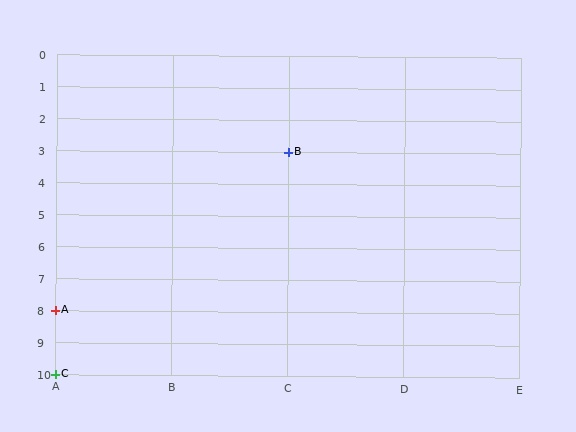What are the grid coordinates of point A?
Point A is at grid coordinates (A, 8).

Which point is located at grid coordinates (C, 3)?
Point B is at (C, 3).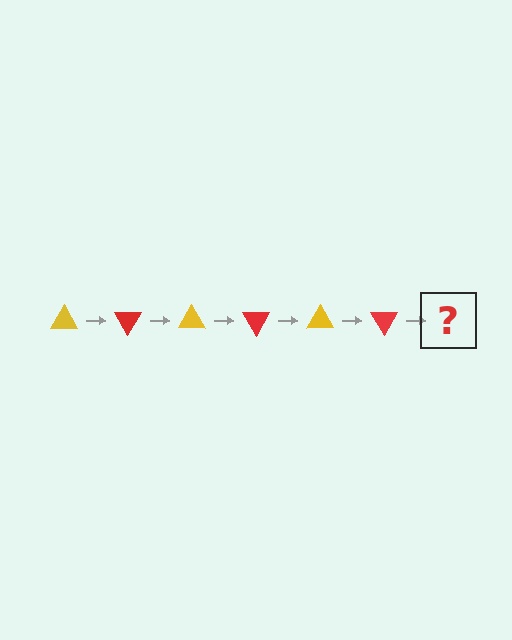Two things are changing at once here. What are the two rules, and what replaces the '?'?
The two rules are that it rotates 60 degrees each step and the color cycles through yellow and red. The '?' should be a yellow triangle, rotated 360 degrees from the start.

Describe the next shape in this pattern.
It should be a yellow triangle, rotated 360 degrees from the start.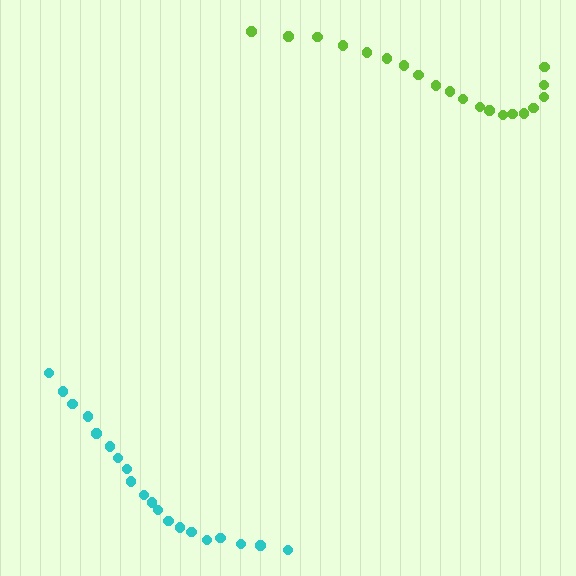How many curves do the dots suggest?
There are 2 distinct paths.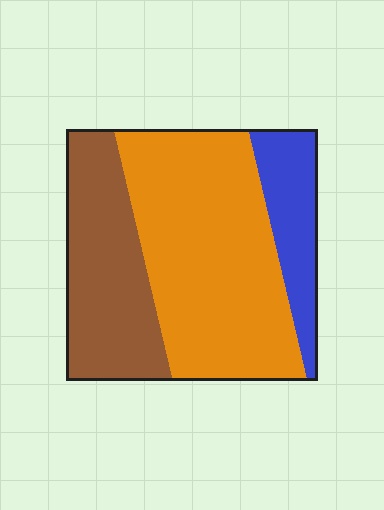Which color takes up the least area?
Blue, at roughly 15%.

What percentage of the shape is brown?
Brown takes up about one third (1/3) of the shape.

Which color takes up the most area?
Orange, at roughly 55%.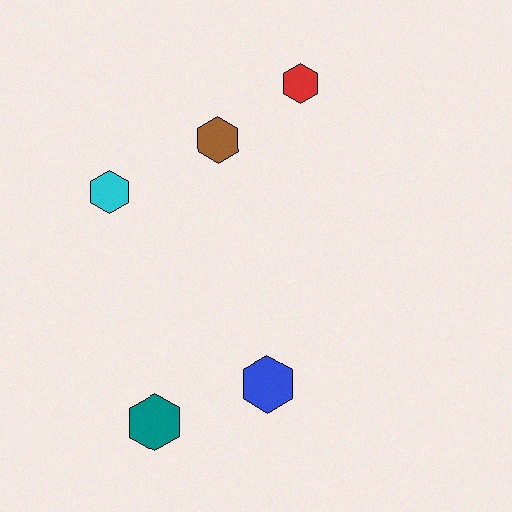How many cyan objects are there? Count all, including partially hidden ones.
There is 1 cyan object.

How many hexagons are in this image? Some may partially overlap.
There are 5 hexagons.